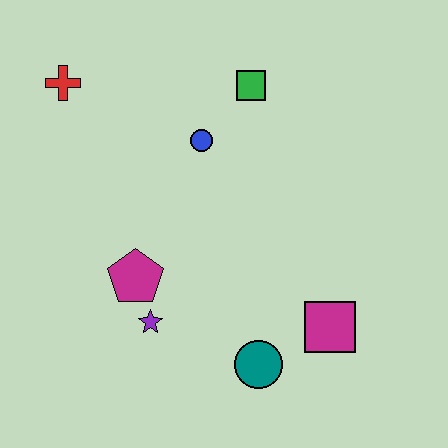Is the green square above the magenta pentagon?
Yes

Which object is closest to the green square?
The blue circle is closest to the green square.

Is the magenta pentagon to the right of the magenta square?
No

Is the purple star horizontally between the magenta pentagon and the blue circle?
Yes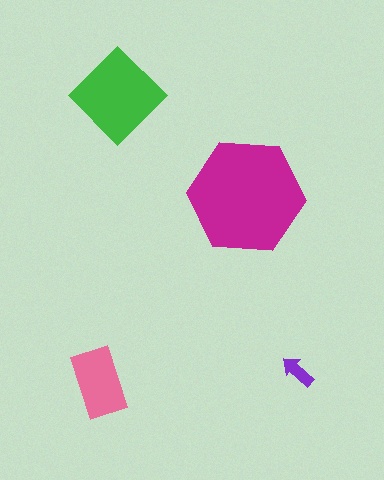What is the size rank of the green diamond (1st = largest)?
2nd.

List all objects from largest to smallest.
The magenta hexagon, the green diamond, the pink rectangle, the purple arrow.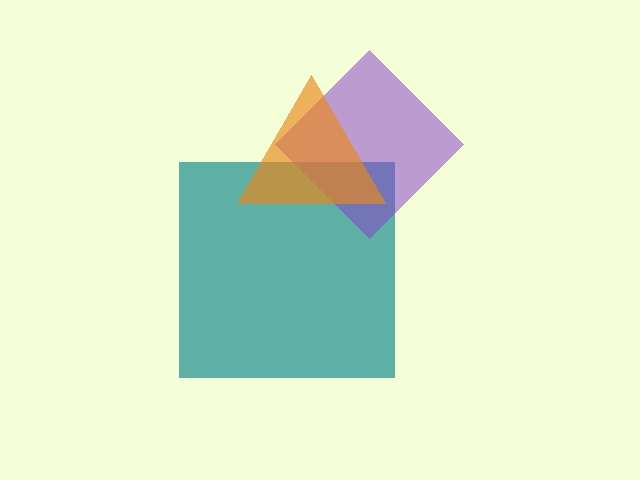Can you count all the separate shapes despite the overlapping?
Yes, there are 3 separate shapes.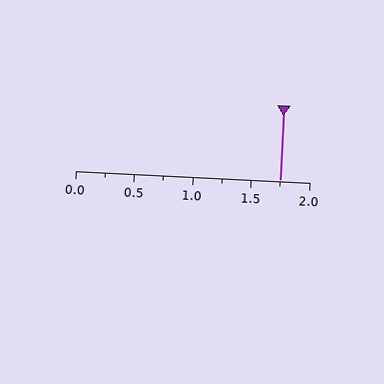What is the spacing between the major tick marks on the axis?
The major ticks are spaced 0.5 apart.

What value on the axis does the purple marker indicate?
The marker indicates approximately 1.75.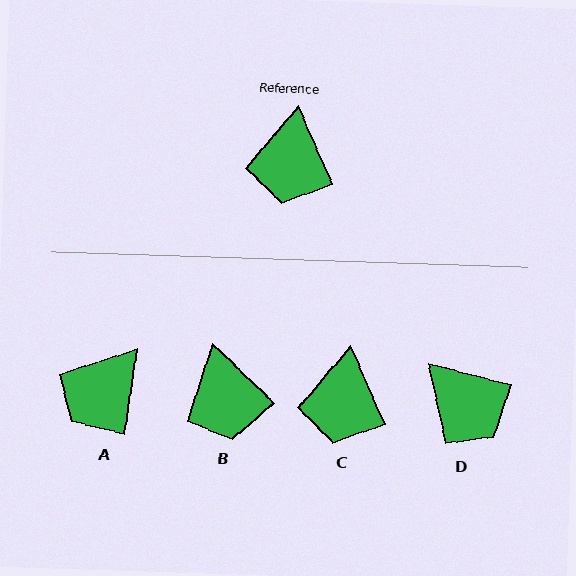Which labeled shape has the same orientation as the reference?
C.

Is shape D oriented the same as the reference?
No, it is off by about 53 degrees.